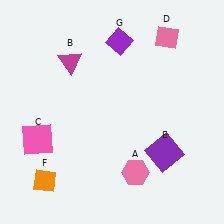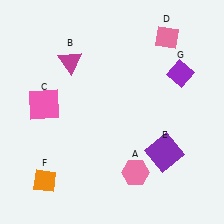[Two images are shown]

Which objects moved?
The objects that moved are: the pink square (C), the purple diamond (G).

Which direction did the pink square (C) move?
The pink square (C) moved up.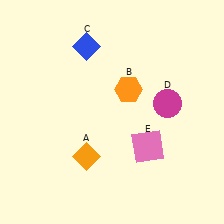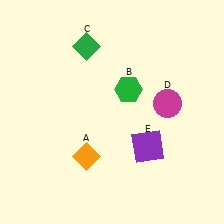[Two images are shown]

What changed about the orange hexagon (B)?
In Image 1, B is orange. In Image 2, it changed to green.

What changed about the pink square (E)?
In Image 1, E is pink. In Image 2, it changed to purple.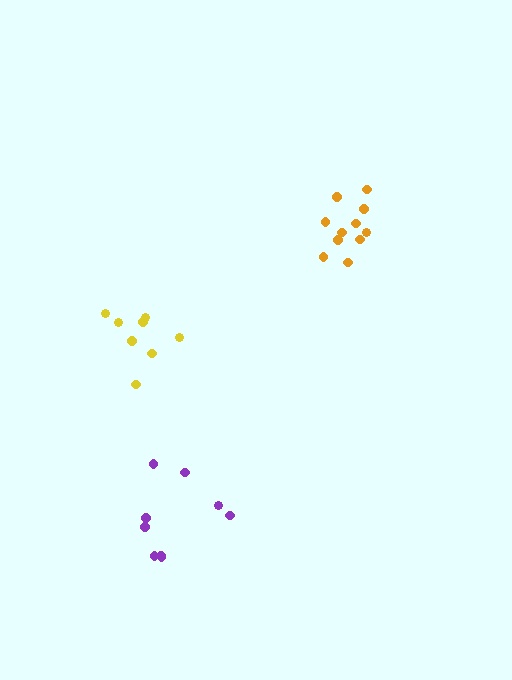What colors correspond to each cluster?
The clusters are colored: yellow, orange, purple.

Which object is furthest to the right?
The orange cluster is rightmost.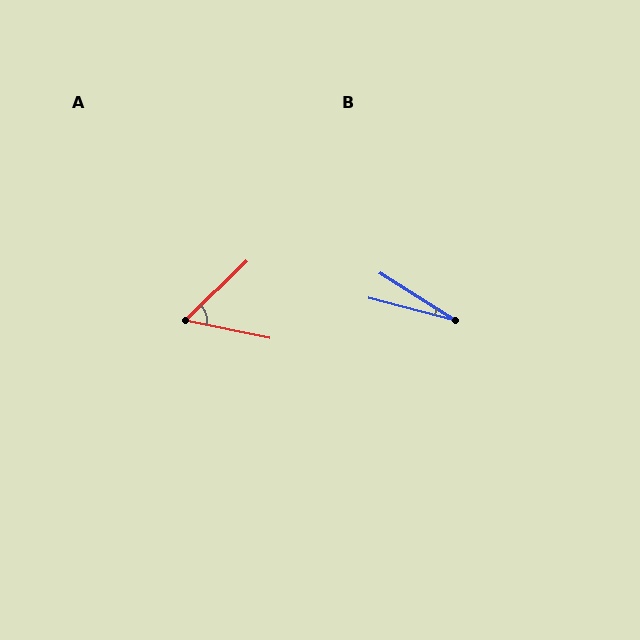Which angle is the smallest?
B, at approximately 18 degrees.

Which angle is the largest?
A, at approximately 56 degrees.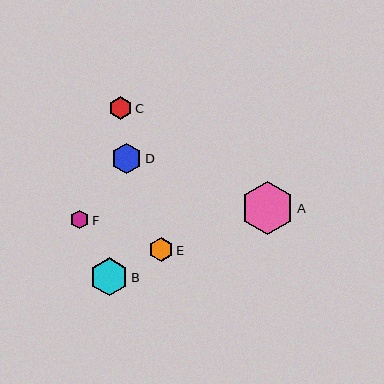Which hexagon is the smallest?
Hexagon F is the smallest with a size of approximately 19 pixels.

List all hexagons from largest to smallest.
From largest to smallest: A, B, D, E, C, F.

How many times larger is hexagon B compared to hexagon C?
Hexagon B is approximately 1.7 times the size of hexagon C.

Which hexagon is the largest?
Hexagon A is the largest with a size of approximately 54 pixels.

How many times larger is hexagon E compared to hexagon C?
Hexagon E is approximately 1.1 times the size of hexagon C.